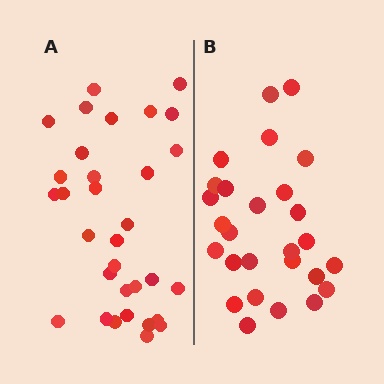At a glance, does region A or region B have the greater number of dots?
Region A (the left region) has more dots.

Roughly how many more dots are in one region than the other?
Region A has about 5 more dots than region B.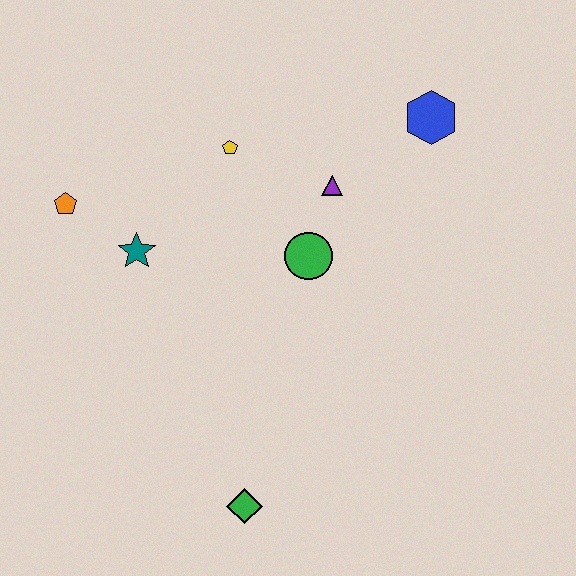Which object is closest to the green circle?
The purple triangle is closest to the green circle.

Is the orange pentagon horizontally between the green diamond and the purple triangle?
No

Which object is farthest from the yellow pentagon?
The green diamond is farthest from the yellow pentagon.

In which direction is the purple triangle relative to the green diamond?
The purple triangle is above the green diamond.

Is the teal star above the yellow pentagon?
No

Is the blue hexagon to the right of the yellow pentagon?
Yes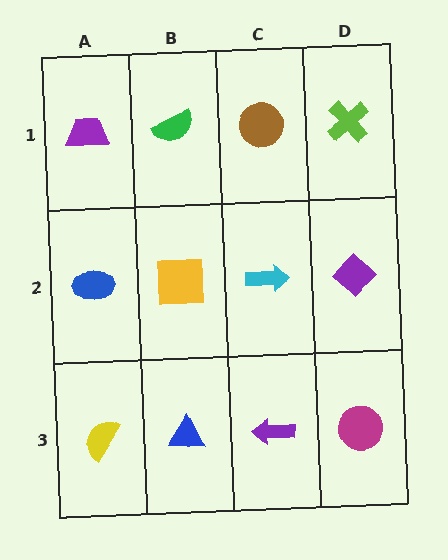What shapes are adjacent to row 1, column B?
A yellow square (row 2, column B), a purple trapezoid (row 1, column A), a brown circle (row 1, column C).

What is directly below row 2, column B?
A blue triangle.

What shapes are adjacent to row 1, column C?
A cyan arrow (row 2, column C), a green semicircle (row 1, column B), a lime cross (row 1, column D).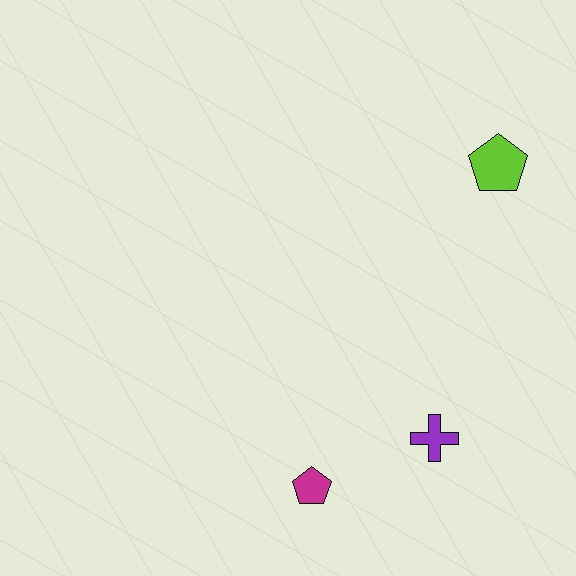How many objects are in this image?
There are 3 objects.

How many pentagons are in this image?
There are 2 pentagons.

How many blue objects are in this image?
There are no blue objects.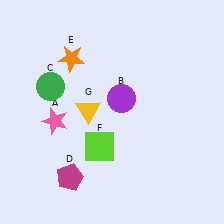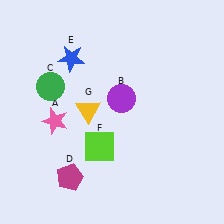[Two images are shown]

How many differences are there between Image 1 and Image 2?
There is 1 difference between the two images.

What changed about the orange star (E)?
In Image 1, E is orange. In Image 2, it changed to blue.